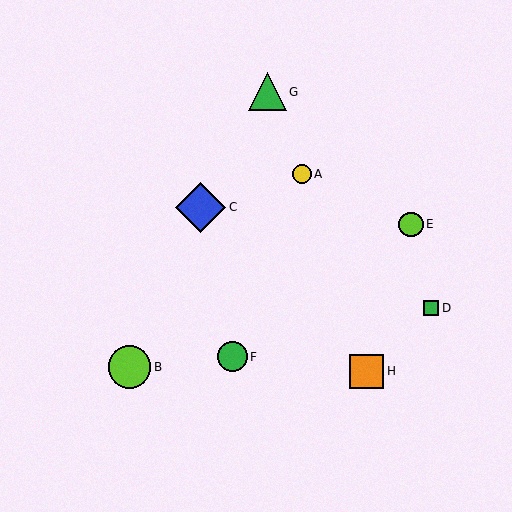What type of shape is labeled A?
Shape A is a yellow circle.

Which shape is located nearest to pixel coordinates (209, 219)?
The blue diamond (labeled C) at (201, 207) is nearest to that location.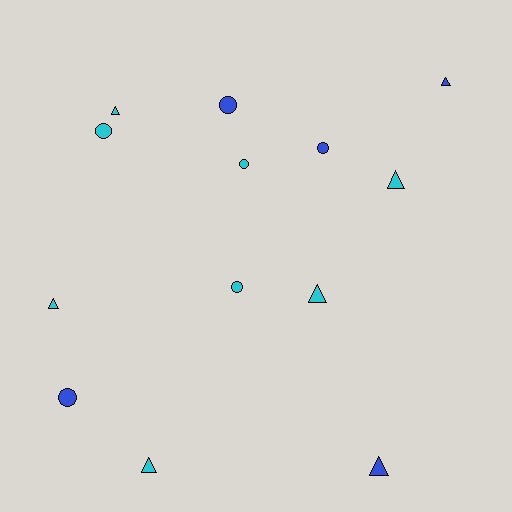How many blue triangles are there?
There are 2 blue triangles.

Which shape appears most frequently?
Triangle, with 7 objects.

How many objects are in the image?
There are 13 objects.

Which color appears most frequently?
Cyan, with 8 objects.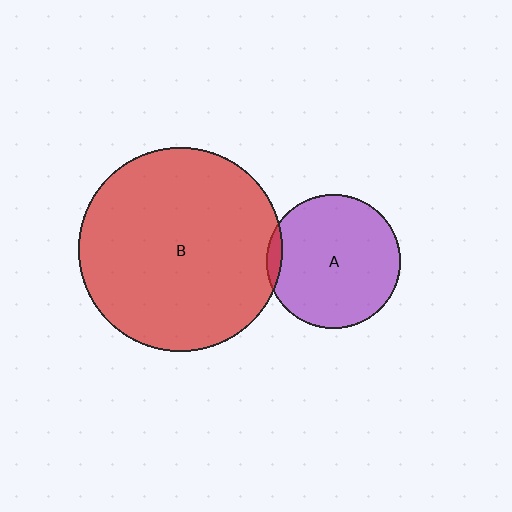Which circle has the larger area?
Circle B (red).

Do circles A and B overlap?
Yes.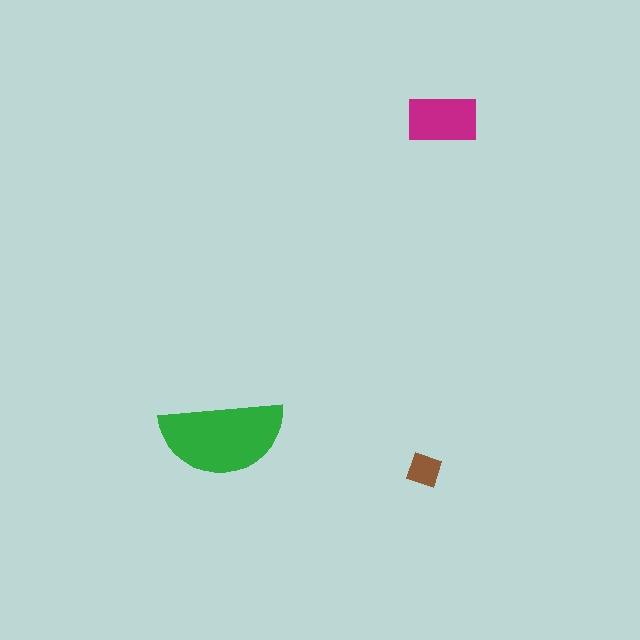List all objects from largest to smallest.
The green semicircle, the magenta rectangle, the brown diamond.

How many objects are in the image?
There are 3 objects in the image.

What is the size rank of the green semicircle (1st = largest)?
1st.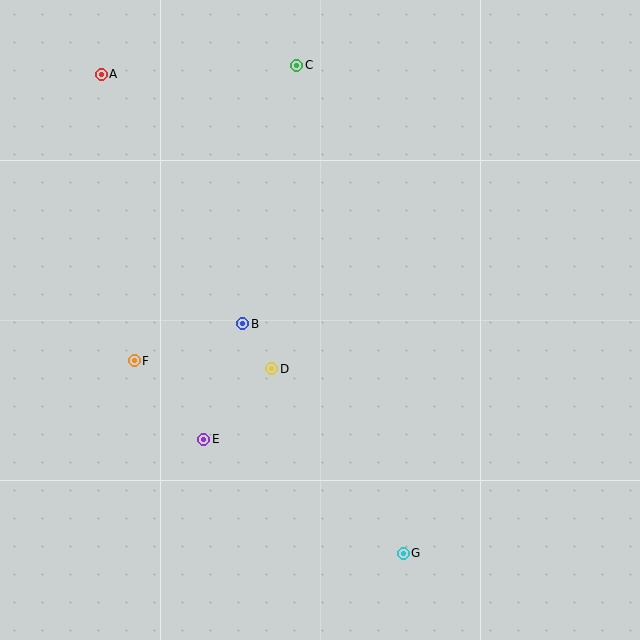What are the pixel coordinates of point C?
Point C is at (297, 65).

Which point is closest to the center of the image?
Point D at (272, 369) is closest to the center.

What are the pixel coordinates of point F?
Point F is at (134, 361).